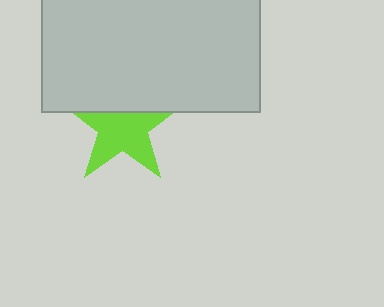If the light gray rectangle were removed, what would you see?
You would see the complete lime star.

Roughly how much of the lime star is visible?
About half of it is visible (roughly 64%).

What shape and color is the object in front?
The object in front is a light gray rectangle.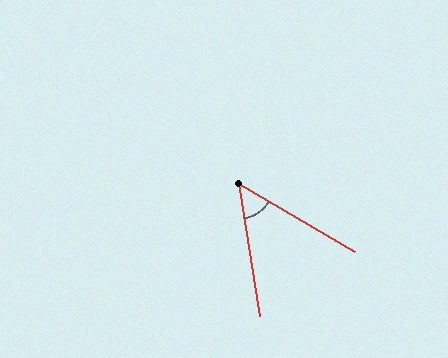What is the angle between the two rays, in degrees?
Approximately 51 degrees.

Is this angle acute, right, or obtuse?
It is acute.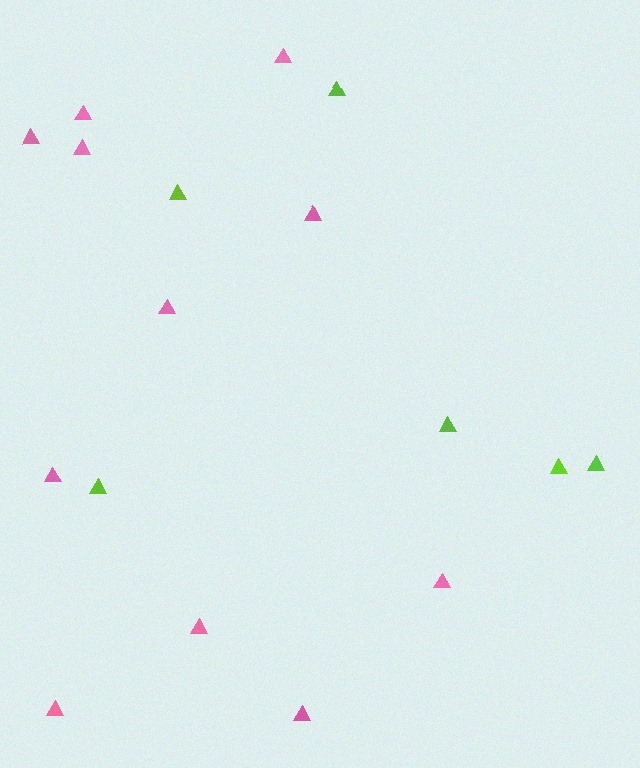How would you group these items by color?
There are 2 groups: one group of pink triangles (11) and one group of lime triangles (6).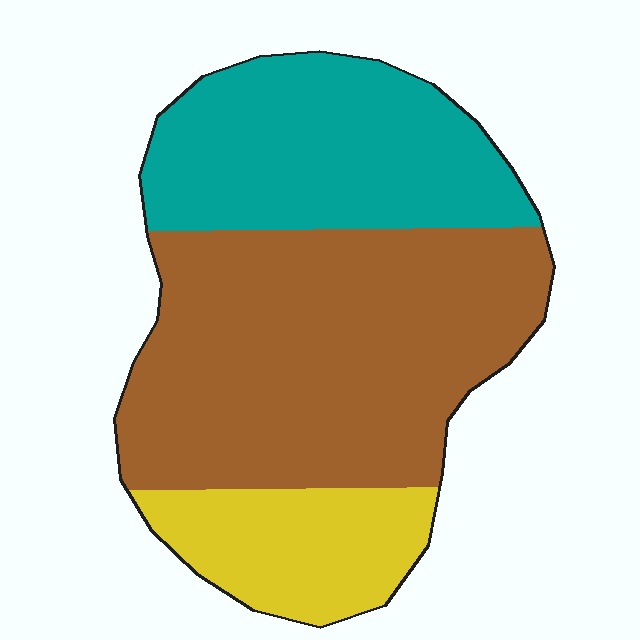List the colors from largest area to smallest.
From largest to smallest: brown, teal, yellow.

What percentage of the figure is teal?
Teal takes up about one third (1/3) of the figure.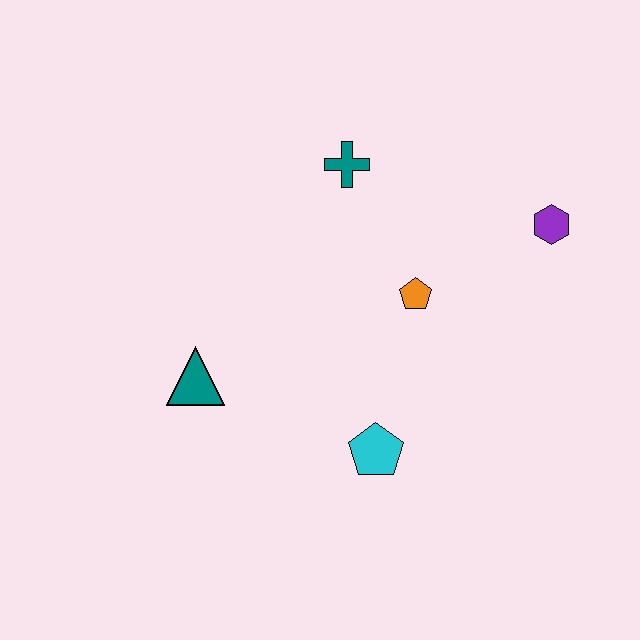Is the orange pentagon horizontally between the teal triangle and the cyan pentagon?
No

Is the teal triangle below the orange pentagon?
Yes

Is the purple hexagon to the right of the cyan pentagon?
Yes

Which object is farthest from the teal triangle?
The purple hexagon is farthest from the teal triangle.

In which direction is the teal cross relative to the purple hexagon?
The teal cross is to the left of the purple hexagon.